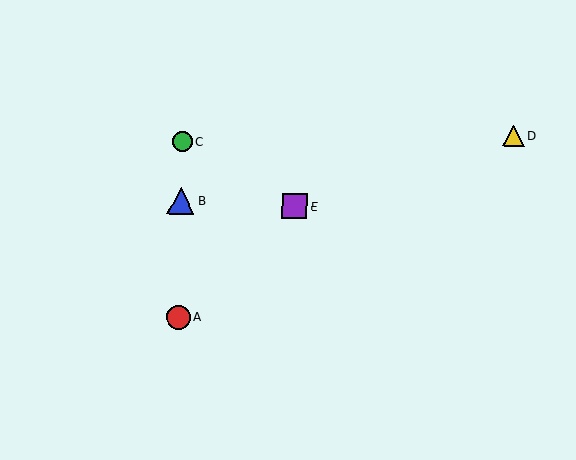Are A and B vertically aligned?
Yes, both are at x≈178.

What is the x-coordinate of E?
Object E is at x≈295.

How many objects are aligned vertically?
3 objects (A, B, C) are aligned vertically.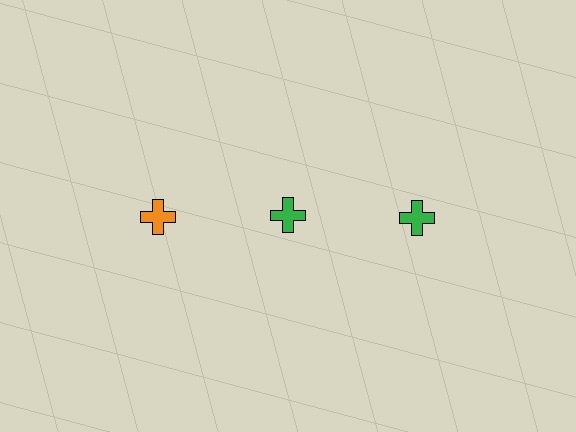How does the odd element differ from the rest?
It has a different color: orange instead of green.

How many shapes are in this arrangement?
There are 3 shapes arranged in a grid pattern.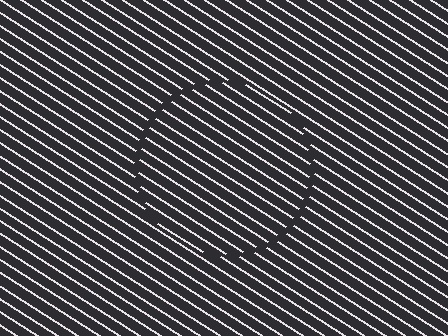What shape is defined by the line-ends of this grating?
An illusory circle. The interior of the shape contains the same grating, shifted by half a period — the contour is defined by the phase discontinuity where line-ends from the inner and outer gratings abut.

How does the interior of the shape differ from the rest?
The interior of the shape contains the same grating, shifted by half a period — the contour is defined by the phase discontinuity where line-ends from the inner and outer gratings abut.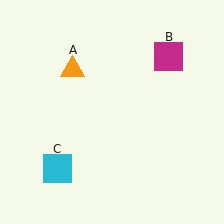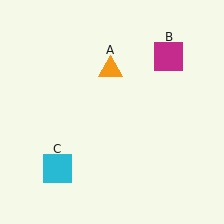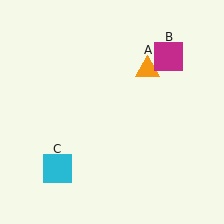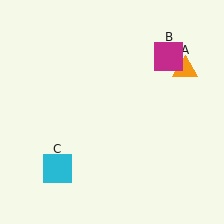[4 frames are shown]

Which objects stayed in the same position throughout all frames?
Magenta square (object B) and cyan square (object C) remained stationary.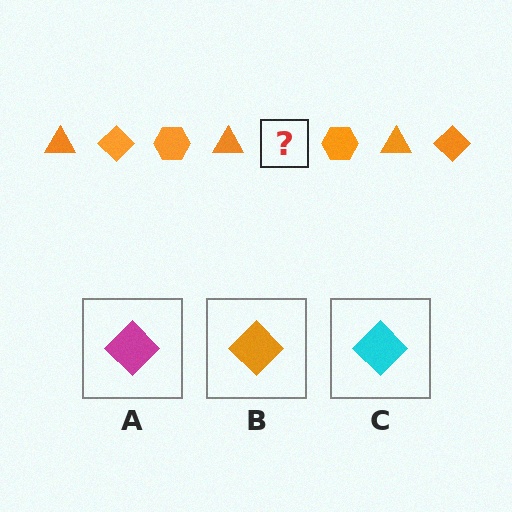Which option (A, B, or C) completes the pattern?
B.